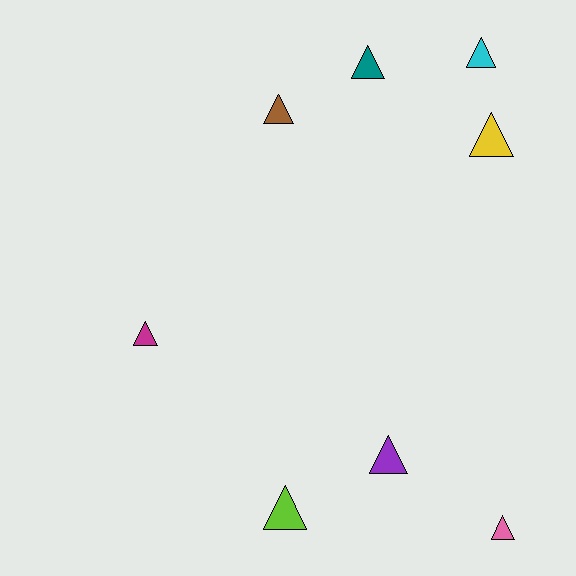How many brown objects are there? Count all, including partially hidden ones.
There is 1 brown object.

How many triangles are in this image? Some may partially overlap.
There are 8 triangles.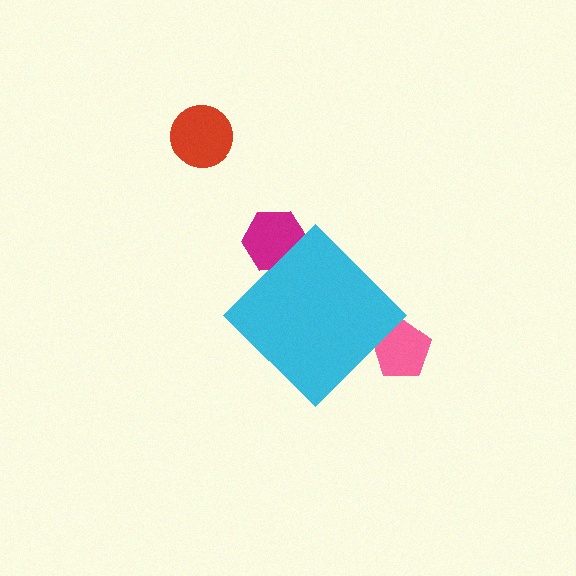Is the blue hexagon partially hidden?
Yes, the blue hexagon is partially hidden behind the cyan diamond.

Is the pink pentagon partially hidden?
Yes, the pink pentagon is partially hidden behind the cyan diamond.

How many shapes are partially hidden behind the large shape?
3 shapes are partially hidden.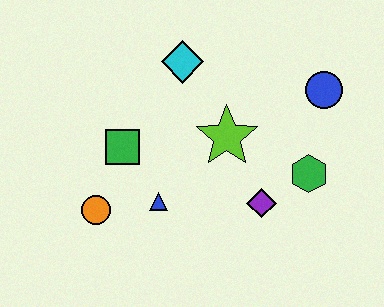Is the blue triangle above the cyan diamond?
No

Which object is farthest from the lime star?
The orange circle is farthest from the lime star.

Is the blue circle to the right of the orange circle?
Yes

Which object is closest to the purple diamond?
The green hexagon is closest to the purple diamond.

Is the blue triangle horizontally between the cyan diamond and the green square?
Yes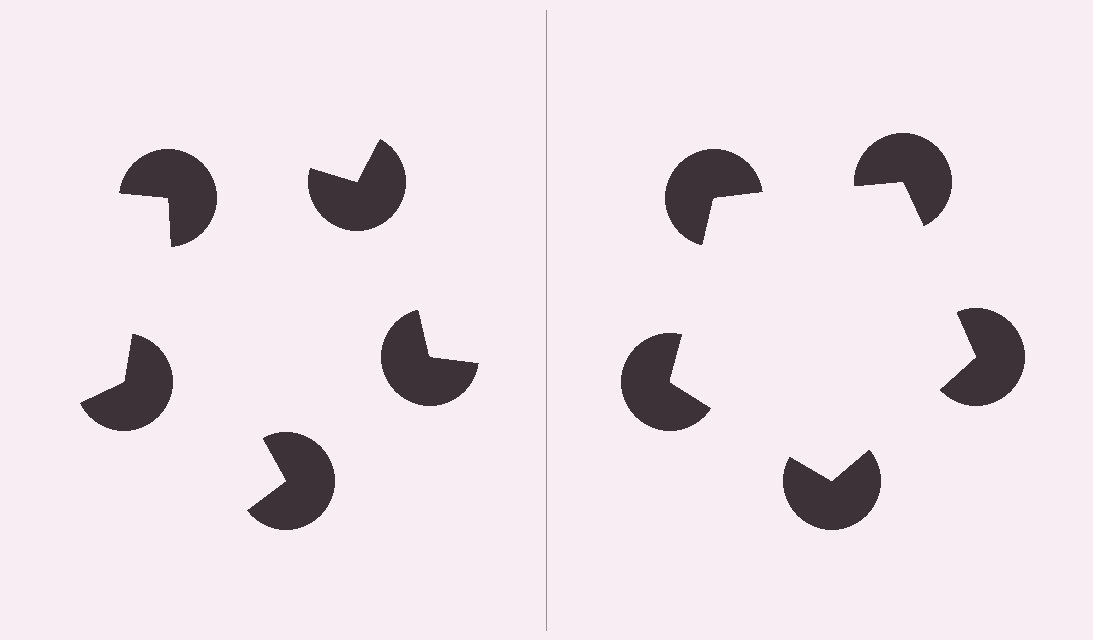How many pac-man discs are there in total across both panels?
10 — 5 on each side.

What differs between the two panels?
The pac-man discs are positioned identically on both sides; only the wedge orientations differ. On the right they align to a pentagon; on the left they are misaligned.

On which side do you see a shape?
An illusory pentagon appears on the right side. On the left side the wedge cuts are rotated, so no coherent shape forms.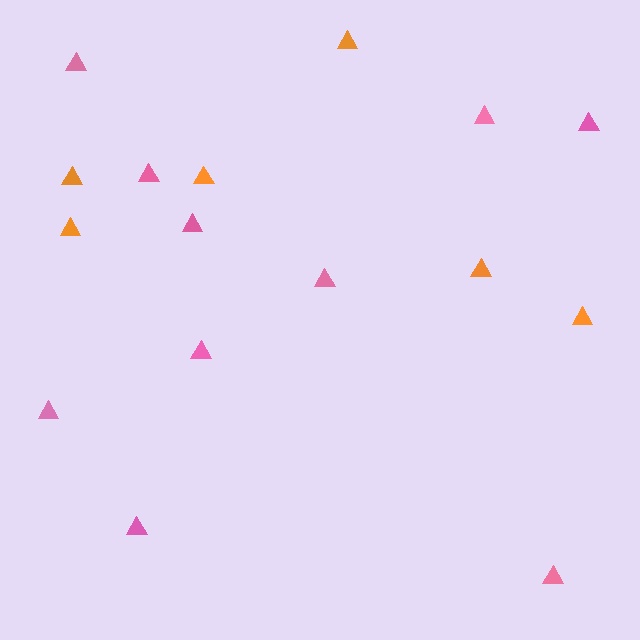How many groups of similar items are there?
There are 2 groups: one group of pink triangles (10) and one group of orange triangles (6).